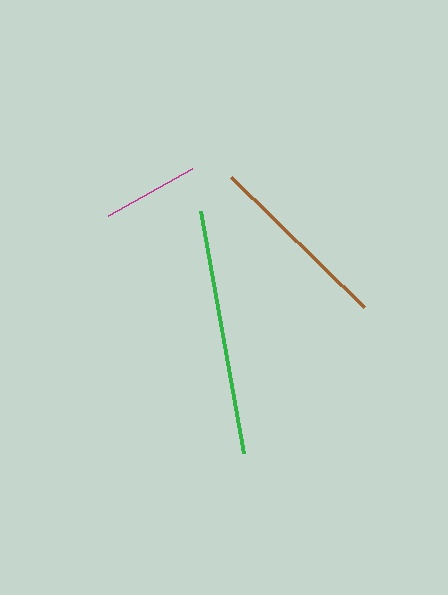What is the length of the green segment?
The green segment is approximately 245 pixels long.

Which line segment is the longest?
The green line is the longest at approximately 245 pixels.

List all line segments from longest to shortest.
From longest to shortest: green, brown, magenta.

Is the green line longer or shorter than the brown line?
The green line is longer than the brown line.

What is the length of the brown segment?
The brown segment is approximately 185 pixels long.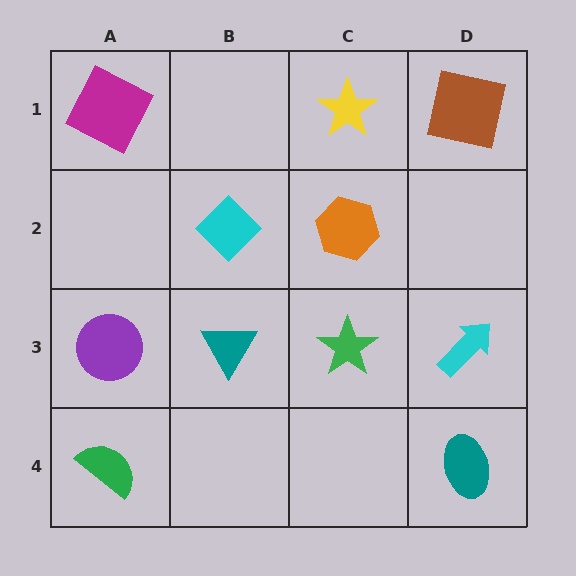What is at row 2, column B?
A cyan diamond.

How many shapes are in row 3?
4 shapes.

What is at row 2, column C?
An orange hexagon.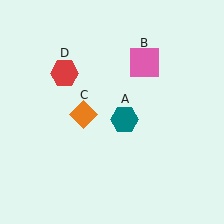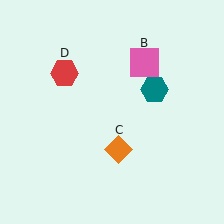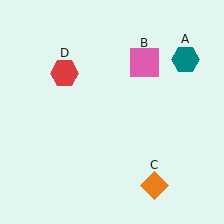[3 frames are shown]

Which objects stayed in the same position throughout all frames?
Pink square (object B) and red hexagon (object D) remained stationary.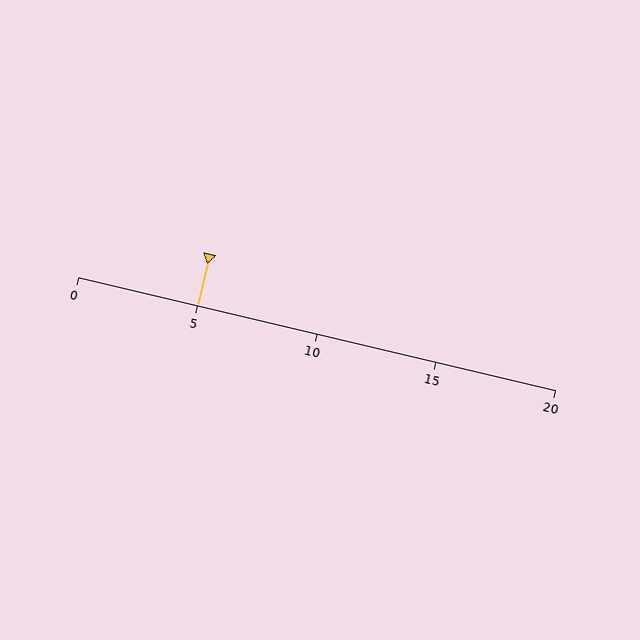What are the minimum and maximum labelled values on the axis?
The axis runs from 0 to 20.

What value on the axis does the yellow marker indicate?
The marker indicates approximately 5.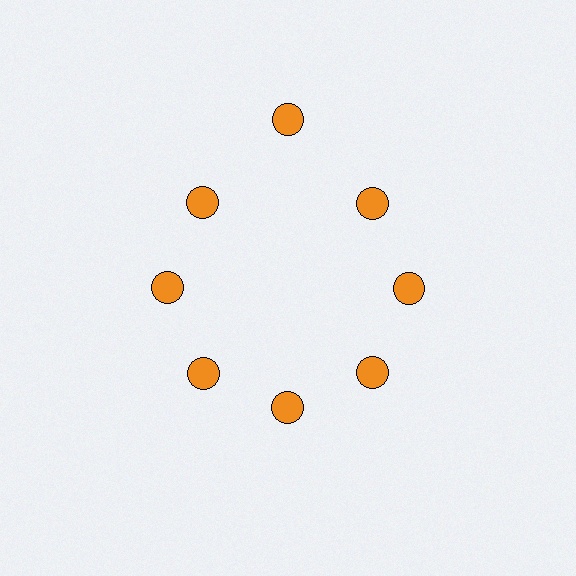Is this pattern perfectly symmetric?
No. The 8 orange circles are arranged in a ring, but one element near the 12 o'clock position is pushed outward from the center, breaking the 8-fold rotational symmetry.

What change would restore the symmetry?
The symmetry would be restored by moving it inward, back onto the ring so that all 8 circles sit at equal angles and equal distance from the center.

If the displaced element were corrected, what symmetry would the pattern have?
It would have 8-fold rotational symmetry — the pattern would map onto itself every 45 degrees.